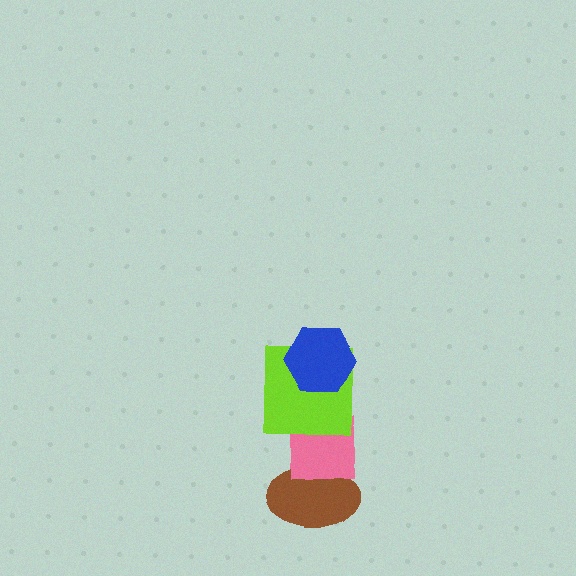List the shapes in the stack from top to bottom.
From top to bottom: the blue hexagon, the lime square, the pink square, the brown ellipse.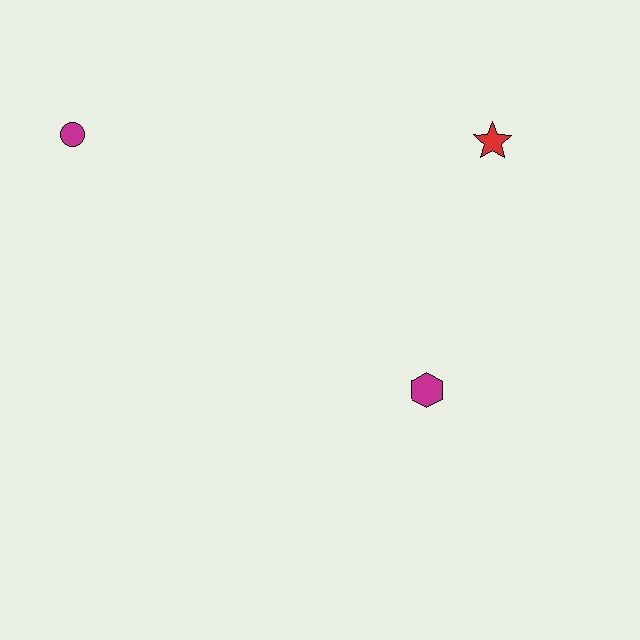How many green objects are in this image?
There are no green objects.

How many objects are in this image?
There are 3 objects.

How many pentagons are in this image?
There are no pentagons.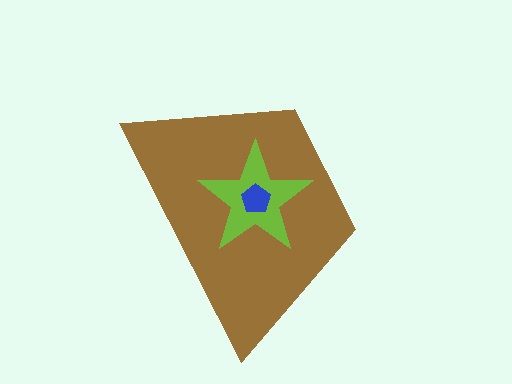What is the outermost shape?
The brown trapezoid.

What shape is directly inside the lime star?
The blue pentagon.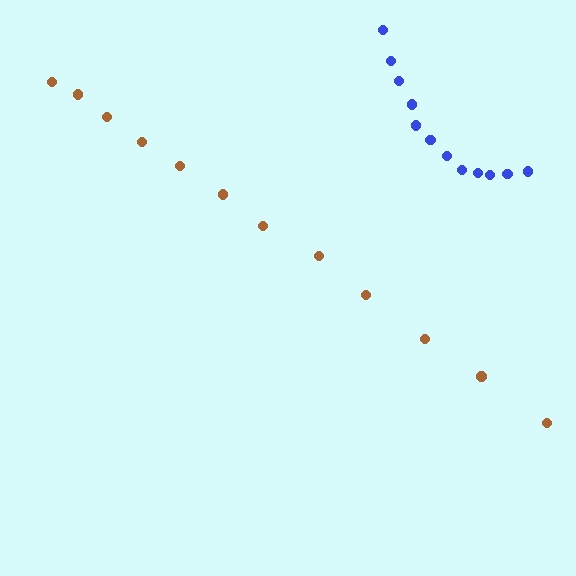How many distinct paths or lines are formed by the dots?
There are 2 distinct paths.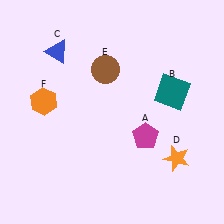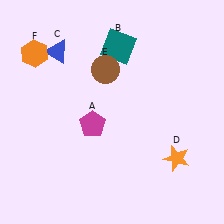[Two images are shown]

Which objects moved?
The objects that moved are: the magenta pentagon (A), the teal square (B), the orange hexagon (F).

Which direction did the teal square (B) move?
The teal square (B) moved left.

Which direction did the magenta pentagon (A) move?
The magenta pentagon (A) moved left.